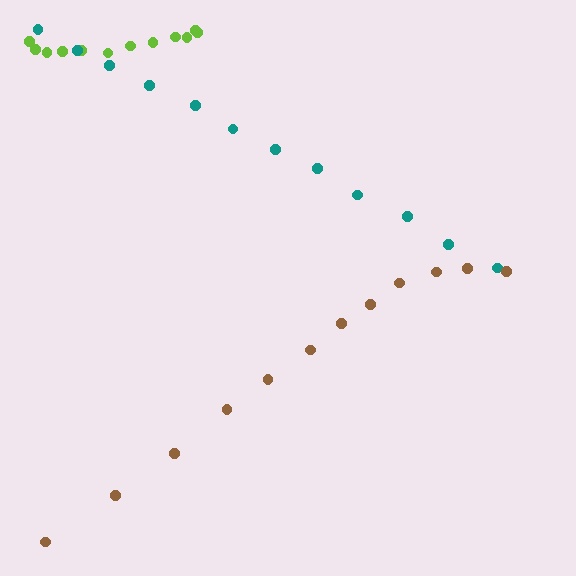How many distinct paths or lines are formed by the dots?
There are 3 distinct paths.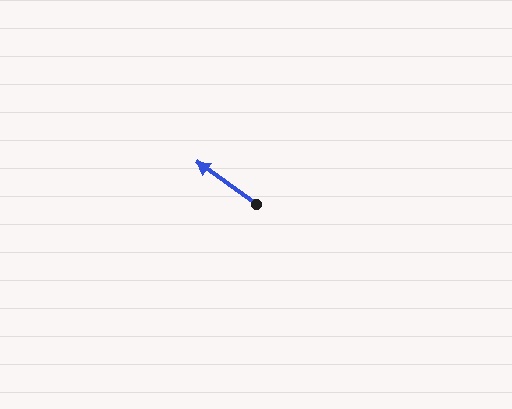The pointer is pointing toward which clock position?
Roughly 10 o'clock.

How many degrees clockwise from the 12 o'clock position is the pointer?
Approximately 306 degrees.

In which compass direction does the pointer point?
Northwest.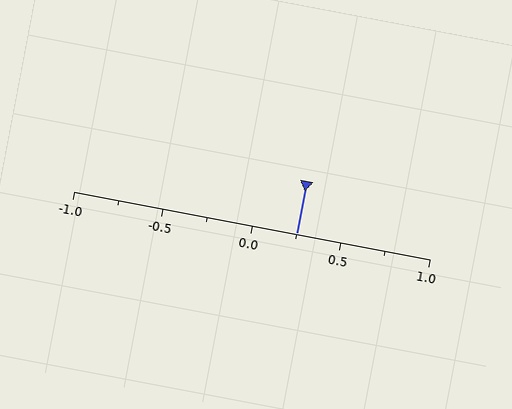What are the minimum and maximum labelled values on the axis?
The axis runs from -1.0 to 1.0.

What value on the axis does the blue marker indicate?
The marker indicates approximately 0.25.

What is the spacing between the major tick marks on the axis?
The major ticks are spaced 0.5 apart.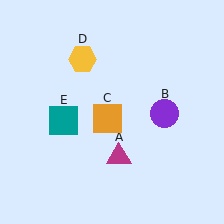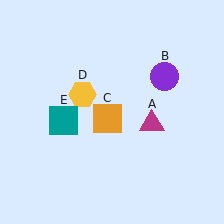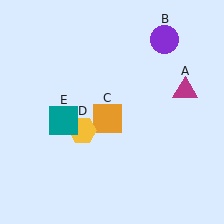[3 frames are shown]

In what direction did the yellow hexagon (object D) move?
The yellow hexagon (object D) moved down.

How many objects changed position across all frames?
3 objects changed position: magenta triangle (object A), purple circle (object B), yellow hexagon (object D).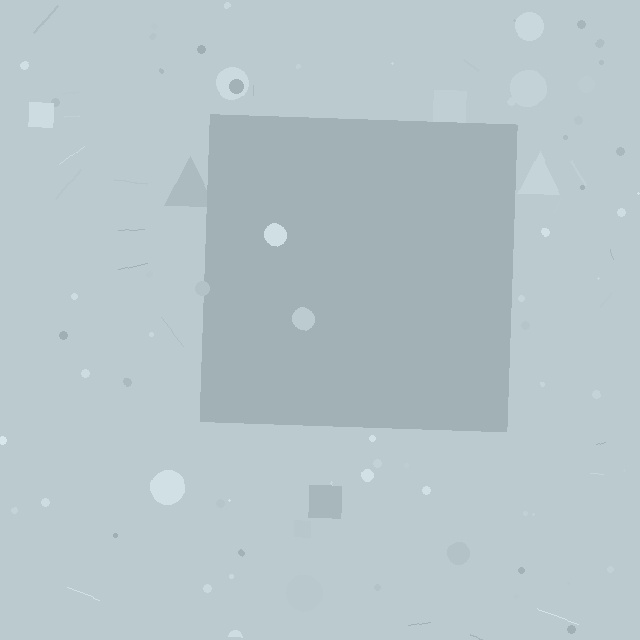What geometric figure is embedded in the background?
A square is embedded in the background.